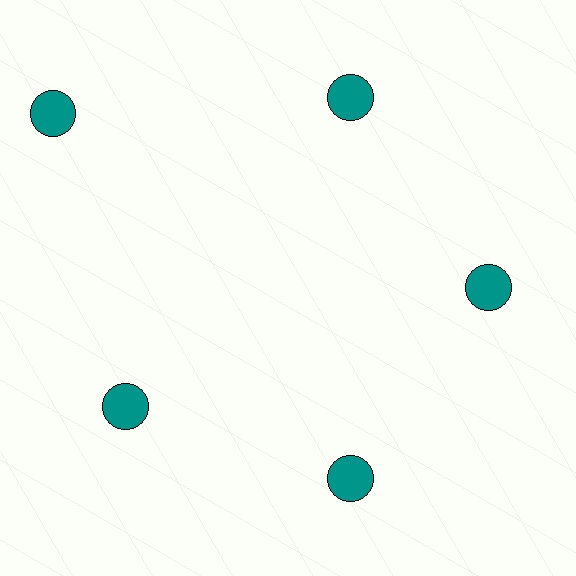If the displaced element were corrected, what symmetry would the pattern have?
It would have 5-fold rotational symmetry — the pattern would map onto itself every 72 degrees.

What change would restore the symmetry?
The symmetry would be restored by moving it inward, back onto the ring so that all 5 circles sit at equal angles and equal distance from the center.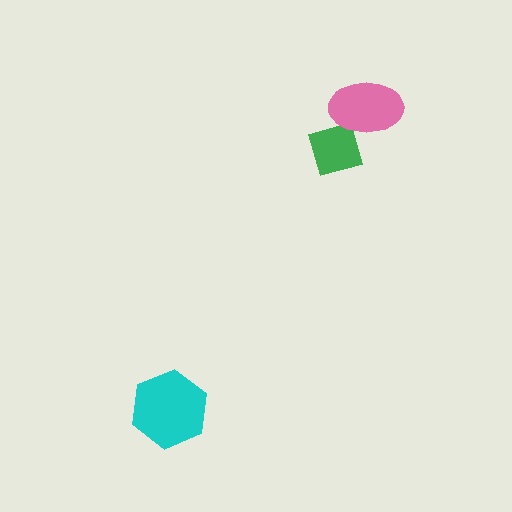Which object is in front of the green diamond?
The pink ellipse is in front of the green diamond.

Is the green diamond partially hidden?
Yes, it is partially covered by another shape.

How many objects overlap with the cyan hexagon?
0 objects overlap with the cyan hexagon.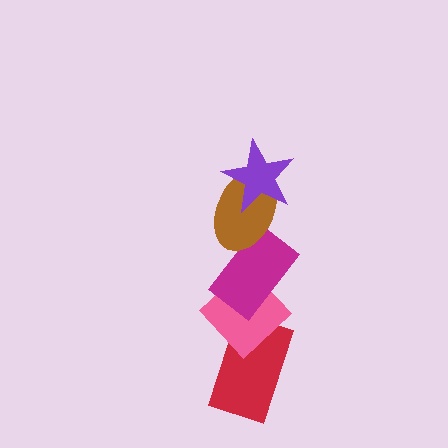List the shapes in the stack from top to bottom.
From top to bottom: the purple star, the brown ellipse, the magenta rectangle, the pink diamond, the red rectangle.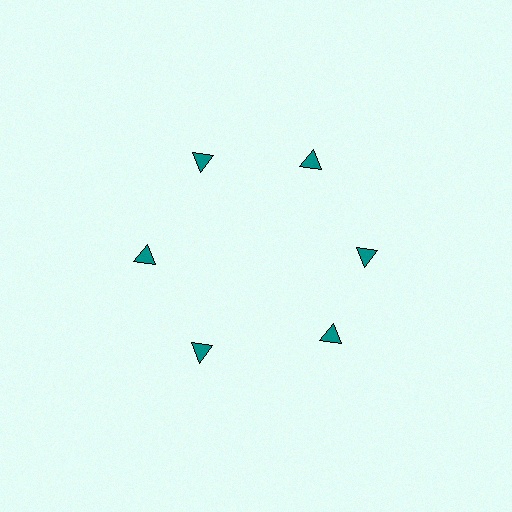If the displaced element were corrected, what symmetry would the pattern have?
It would have 6-fold rotational symmetry — the pattern would map onto itself every 60 degrees.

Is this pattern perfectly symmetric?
No. The 6 teal triangles are arranged in a ring, but one element near the 5 o'clock position is rotated out of alignment along the ring, breaking the 6-fold rotational symmetry.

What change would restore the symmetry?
The symmetry would be restored by rotating it back into even spacing with its neighbors so that all 6 triangles sit at equal angles and equal distance from the center.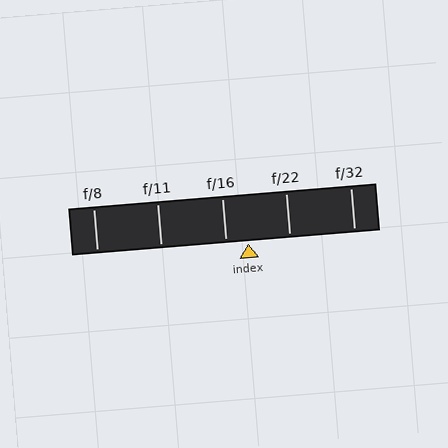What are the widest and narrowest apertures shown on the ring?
The widest aperture shown is f/8 and the narrowest is f/32.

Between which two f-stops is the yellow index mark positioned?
The index mark is between f/16 and f/22.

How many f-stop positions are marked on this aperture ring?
There are 5 f-stop positions marked.